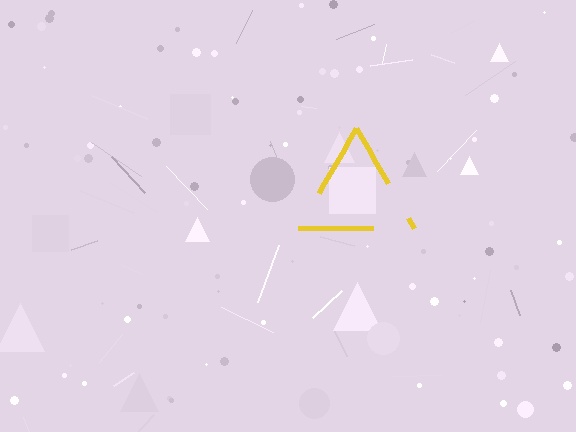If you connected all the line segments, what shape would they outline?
They would outline a triangle.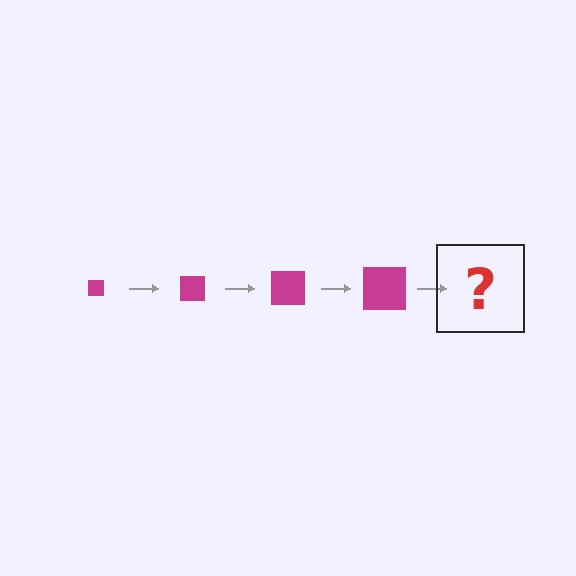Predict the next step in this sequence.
The next step is a magenta square, larger than the previous one.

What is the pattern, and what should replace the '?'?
The pattern is that the square gets progressively larger each step. The '?' should be a magenta square, larger than the previous one.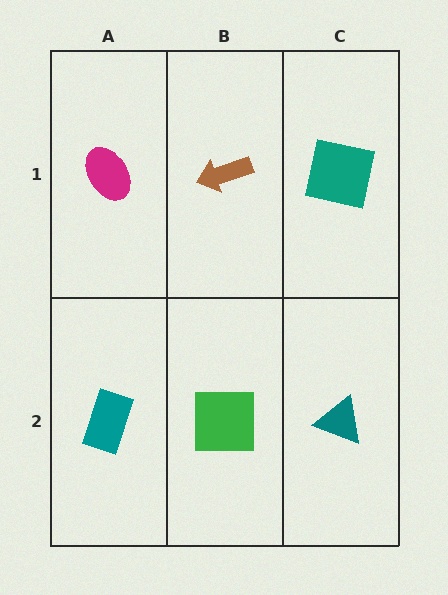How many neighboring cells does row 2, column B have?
3.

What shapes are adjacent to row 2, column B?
A brown arrow (row 1, column B), a teal rectangle (row 2, column A), a teal triangle (row 2, column C).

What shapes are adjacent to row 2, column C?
A teal square (row 1, column C), a green square (row 2, column B).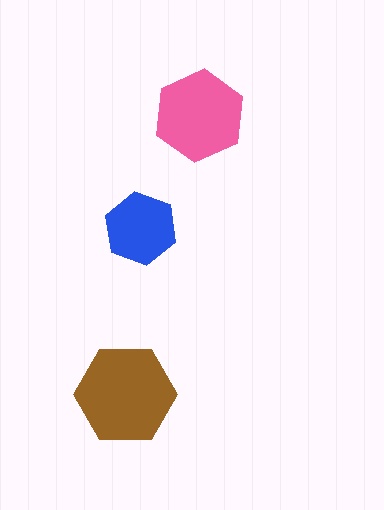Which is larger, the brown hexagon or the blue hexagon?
The brown one.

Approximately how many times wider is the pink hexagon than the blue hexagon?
About 1.5 times wider.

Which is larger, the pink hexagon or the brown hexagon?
The brown one.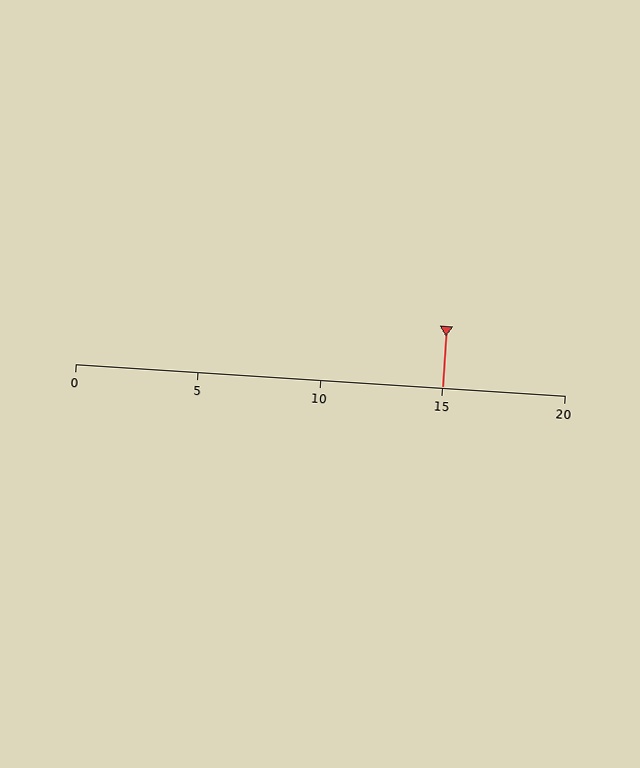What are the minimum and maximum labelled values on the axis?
The axis runs from 0 to 20.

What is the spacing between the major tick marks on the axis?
The major ticks are spaced 5 apart.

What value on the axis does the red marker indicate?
The marker indicates approximately 15.